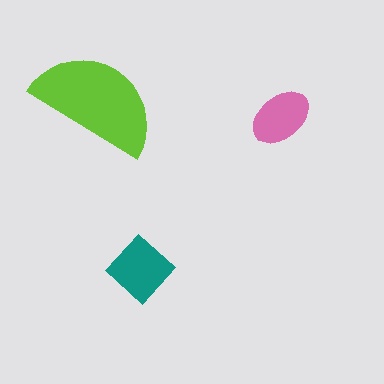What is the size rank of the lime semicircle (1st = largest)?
1st.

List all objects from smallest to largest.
The pink ellipse, the teal diamond, the lime semicircle.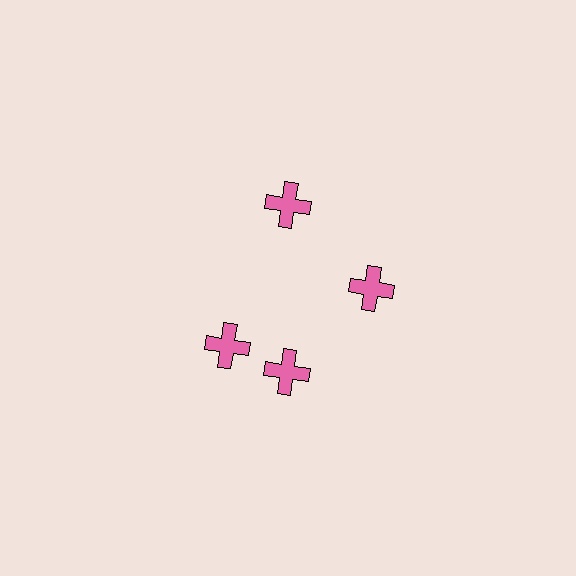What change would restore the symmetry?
The symmetry would be restored by rotating it back into even spacing with its neighbors so that all 4 crosses sit at equal angles and equal distance from the center.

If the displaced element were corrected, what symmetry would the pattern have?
It would have 4-fold rotational symmetry — the pattern would map onto itself every 90 degrees.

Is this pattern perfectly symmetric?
No. The 4 pink crosses are arranged in a ring, but one element near the 9 o'clock position is rotated out of alignment along the ring, breaking the 4-fold rotational symmetry.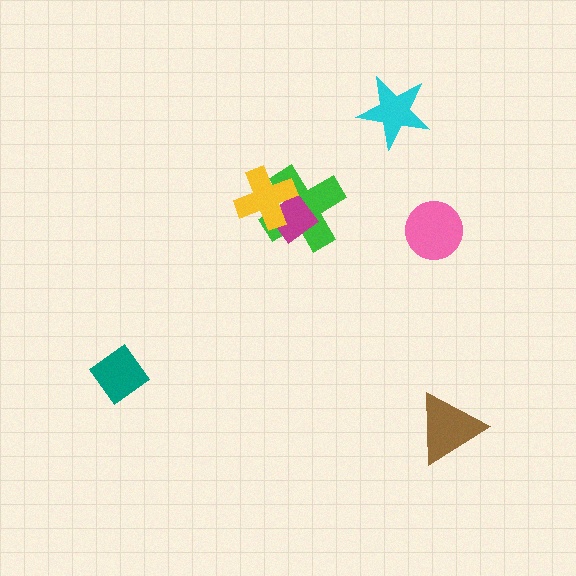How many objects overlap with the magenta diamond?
2 objects overlap with the magenta diamond.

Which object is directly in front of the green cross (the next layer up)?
The magenta diamond is directly in front of the green cross.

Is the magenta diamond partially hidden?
Yes, it is partially covered by another shape.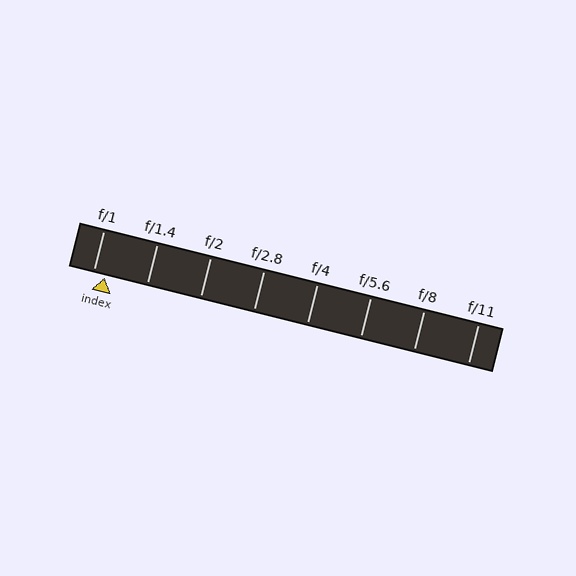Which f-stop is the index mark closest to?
The index mark is closest to f/1.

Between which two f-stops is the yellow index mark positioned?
The index mark is between f/1 and f/1.4.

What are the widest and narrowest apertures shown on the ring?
The widest aperture shown is f/1 and the narrowest is f/11.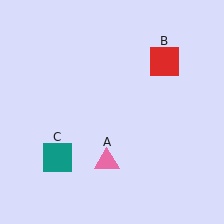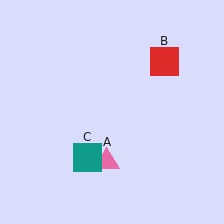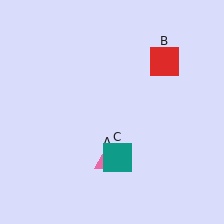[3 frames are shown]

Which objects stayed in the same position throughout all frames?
Pink triangle (object A) and red square (object B) remained stationary.